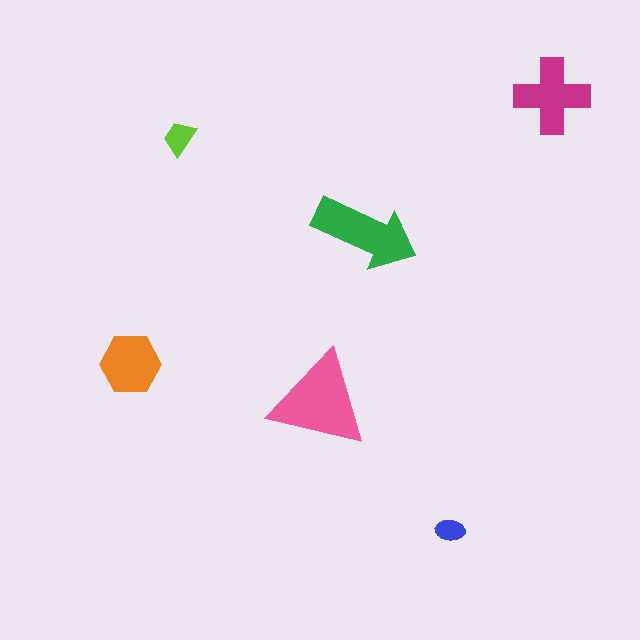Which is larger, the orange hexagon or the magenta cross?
The magenta cross.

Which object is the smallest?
The blue ellipse.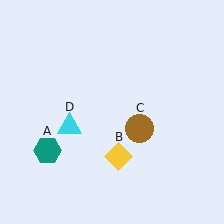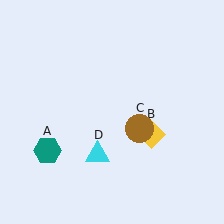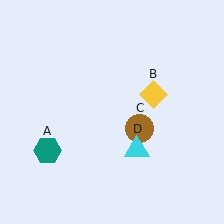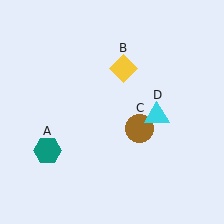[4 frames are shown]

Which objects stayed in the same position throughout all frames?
Teal hexagon (object A) and brown circle (object C) remained stationary.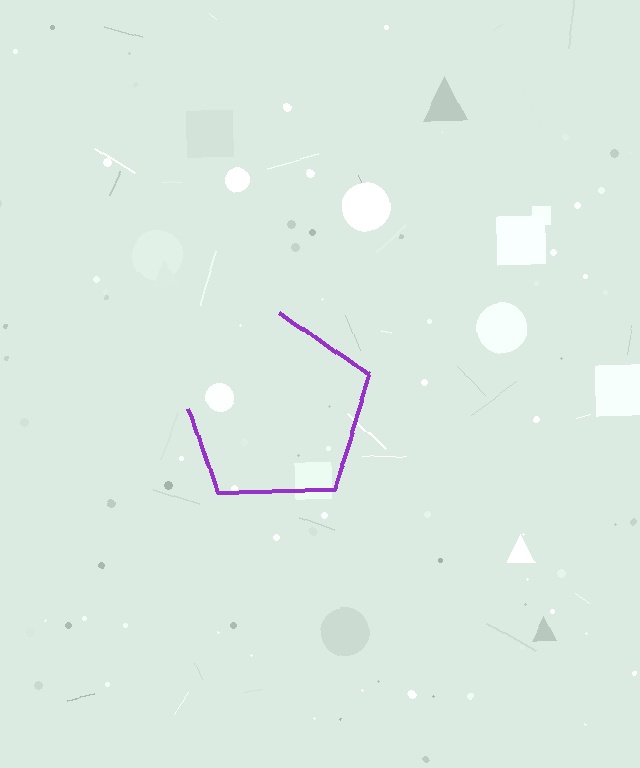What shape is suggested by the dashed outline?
The dashed outline suggests a pentagon.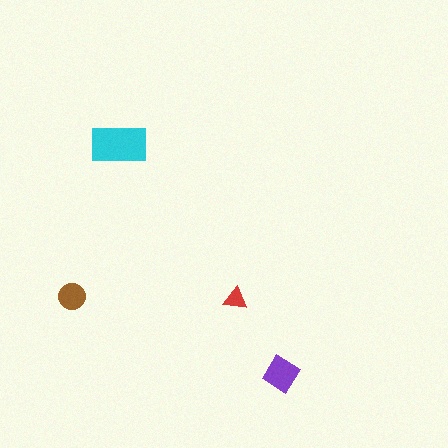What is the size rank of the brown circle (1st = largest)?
3rd.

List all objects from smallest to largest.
The red triangle, the brown circle, the purple diamond, the cyan rectangle.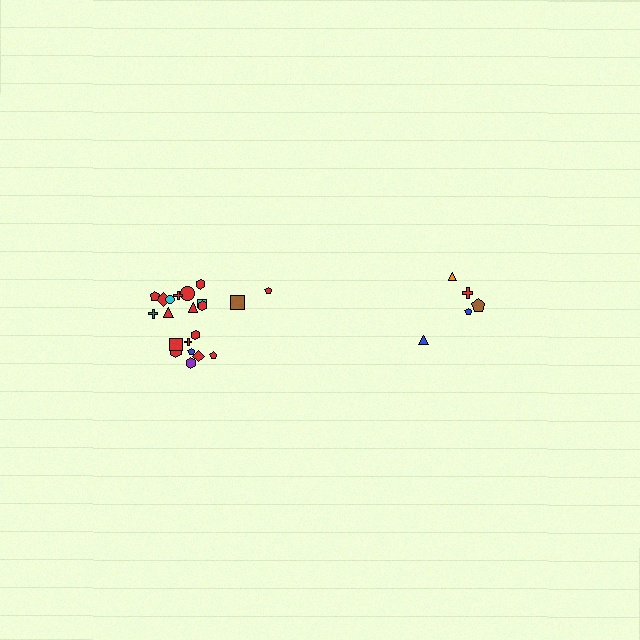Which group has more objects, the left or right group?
The left group.